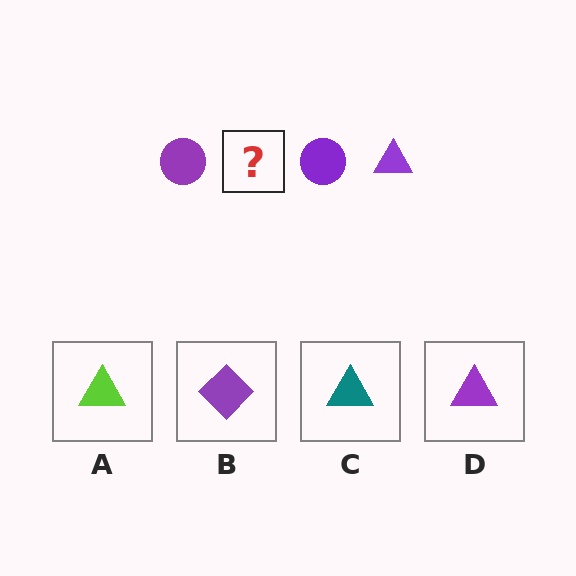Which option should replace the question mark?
Option D.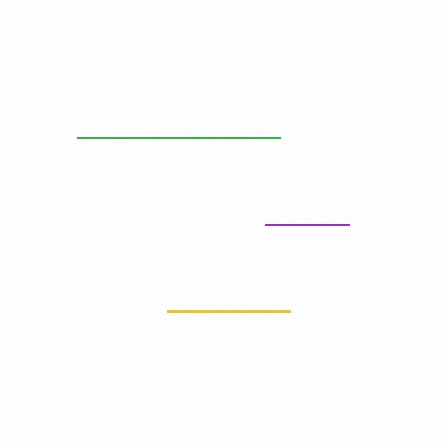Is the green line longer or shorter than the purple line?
The green line is longer than the purple line.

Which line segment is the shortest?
The purple line is the shortest at approximately 84 pixels.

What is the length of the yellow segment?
The yellow segment is approximately 123 pixels long.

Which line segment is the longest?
The green line is the longest at approximately 204 pixels.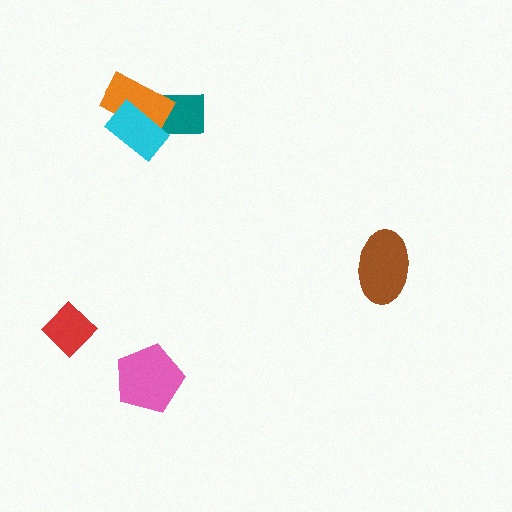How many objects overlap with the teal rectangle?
2 objects overlap with the teal rectangle.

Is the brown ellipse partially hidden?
No, no other shape covers it.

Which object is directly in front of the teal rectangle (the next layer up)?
The orange rectangle is directly in front of the teal rectangle.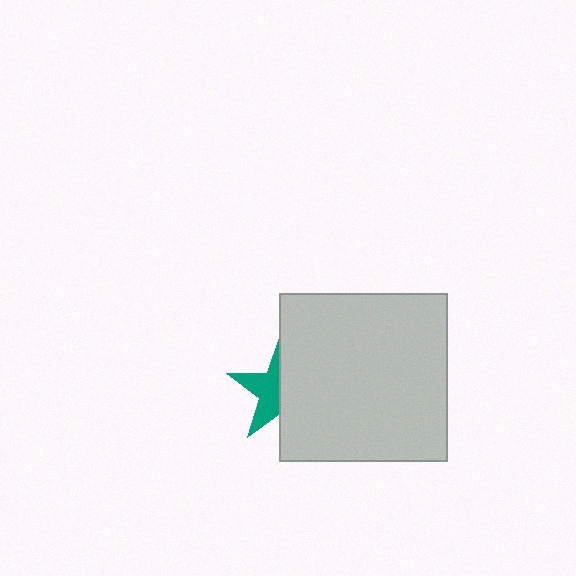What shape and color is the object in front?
The object in front is a light gray square.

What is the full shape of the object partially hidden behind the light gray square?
The partially hidden object is a teal star.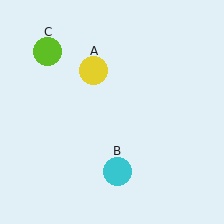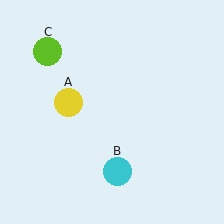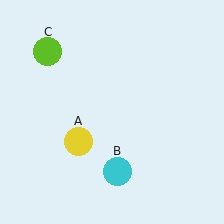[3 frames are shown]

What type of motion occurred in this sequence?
The yellow circle (object A) rotated counterclockwise around the center of the scene.